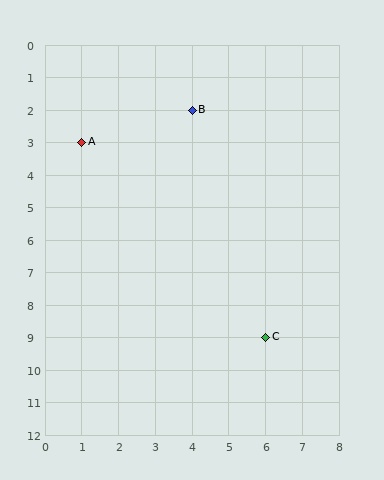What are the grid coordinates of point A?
Point A is at grid coordinates (1, 3).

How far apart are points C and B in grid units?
Points C and B are 2 columns and 7 rows apart (about 7.3 grid units diagonally).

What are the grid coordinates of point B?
Point B is at grid coordinates (4, 2).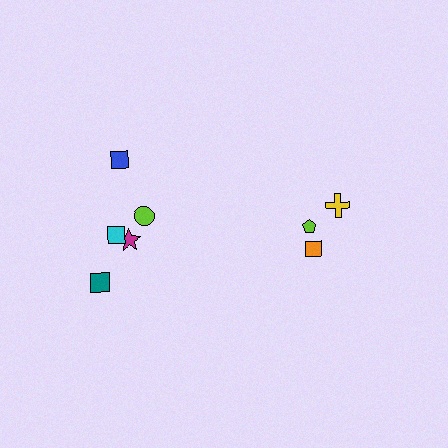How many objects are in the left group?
There are 5 objects.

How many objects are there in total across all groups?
There are 8 objects.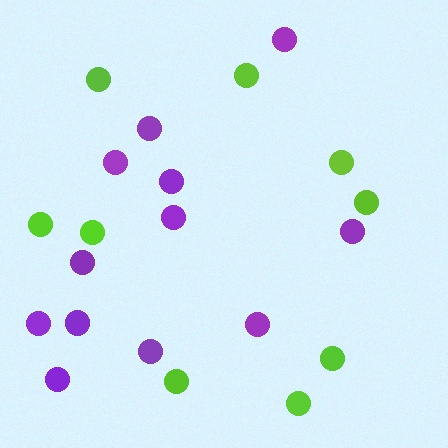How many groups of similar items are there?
There are 2 groups: one group of lime circles (9) and one group of purple circles (12).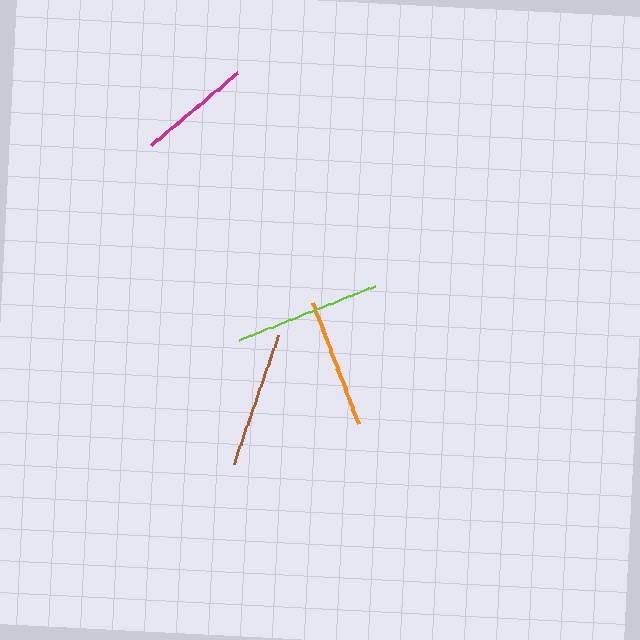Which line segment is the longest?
The lime line is the longest at approximately 146 pixels.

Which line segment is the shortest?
The magenta line is the shortest at approximately 114 pixels.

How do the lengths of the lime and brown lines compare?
The lime and brown lines are approximately the same length.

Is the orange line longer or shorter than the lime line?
The lime line is longer than the orange line.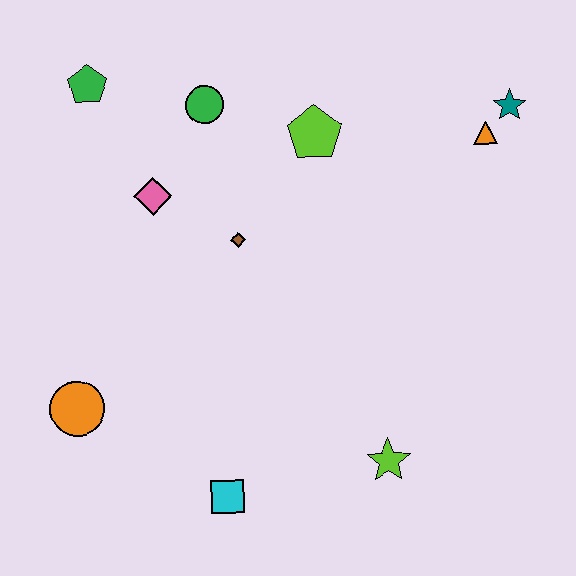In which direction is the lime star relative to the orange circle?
The lime star is to the right of the orange circle.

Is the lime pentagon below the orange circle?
No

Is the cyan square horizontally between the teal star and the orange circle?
Yes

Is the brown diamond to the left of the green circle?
No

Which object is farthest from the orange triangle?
The orange circle is farthest from the orange triangle.